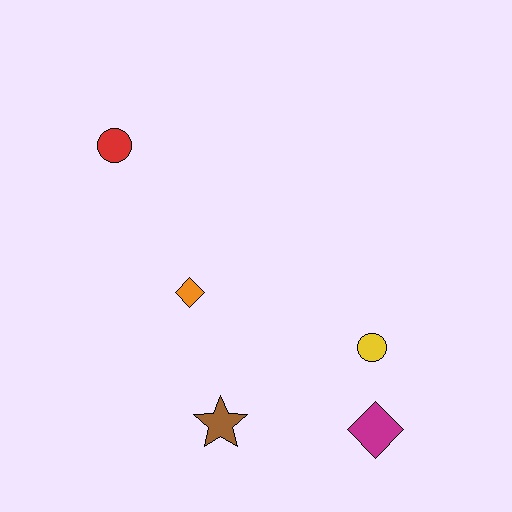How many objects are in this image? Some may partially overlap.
There are 5 objects.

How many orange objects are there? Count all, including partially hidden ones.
There is 1 orange object.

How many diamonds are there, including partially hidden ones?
There are 2 diamonds.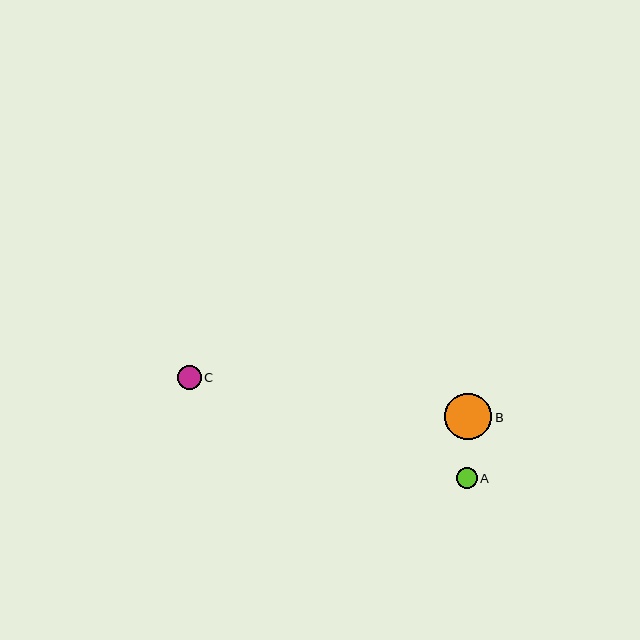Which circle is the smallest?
Circle A is the smallest with a size of approximately 21 pixels.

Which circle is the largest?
Circle B is the largest with a size of approximately 47 pixels.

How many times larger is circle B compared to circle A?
Circle B is approximately 2.3 times the size of circle A.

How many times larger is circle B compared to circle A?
Circle B is approximately 2.3 times the size of circle A.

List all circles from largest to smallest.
From largest to smallest: B, C, A.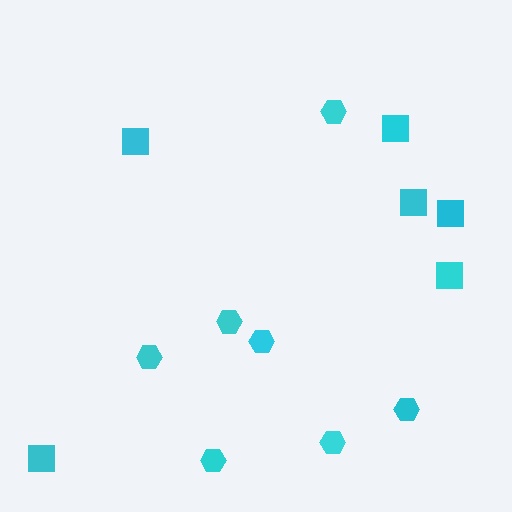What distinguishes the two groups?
There are 2 groups: one group of squares (6) and one group of hexagons (7).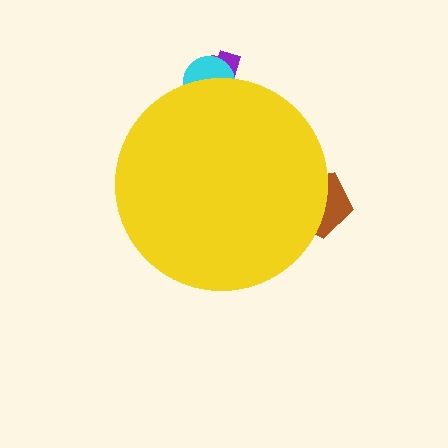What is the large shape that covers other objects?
A yellow circle.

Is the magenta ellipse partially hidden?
Yes, the magenta ellipse is partially hidden behind the yellow circle.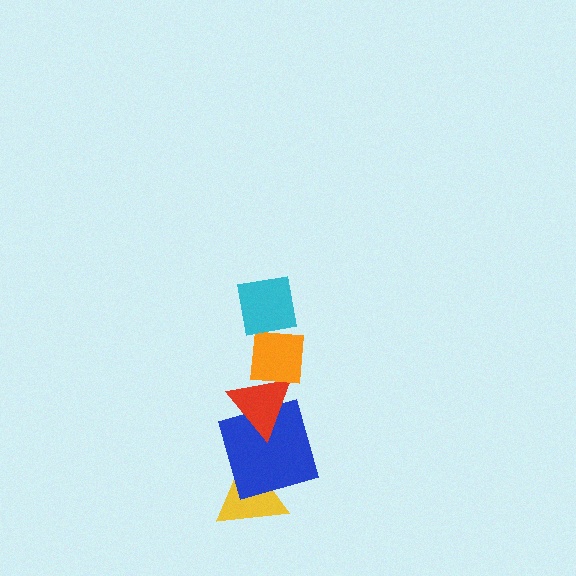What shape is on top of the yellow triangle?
The blue square is on top of the yellow triangle.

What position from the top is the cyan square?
The cyan square is 1st from the top.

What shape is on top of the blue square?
The red triangle is on top of the blue square.